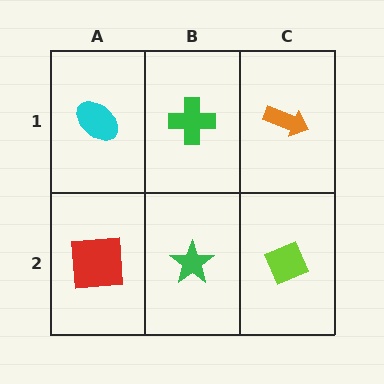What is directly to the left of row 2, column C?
A green star.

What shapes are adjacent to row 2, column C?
An orange arrow (row 1, column C), a green star (row 2, column B).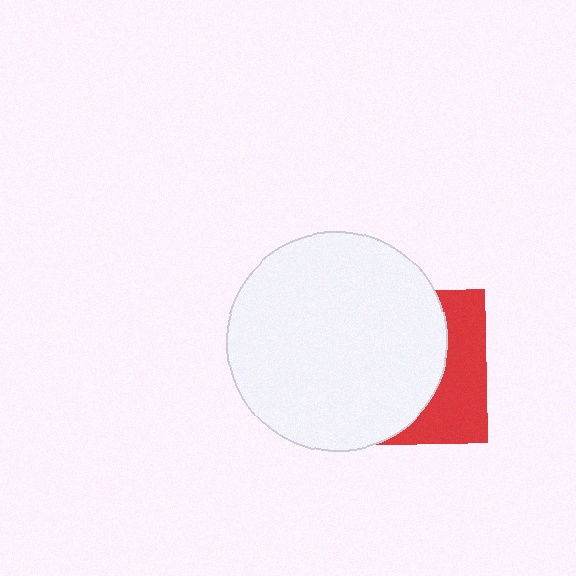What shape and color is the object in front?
The object in front is a white circle.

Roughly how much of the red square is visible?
A small part of it is visible (roughly 35%).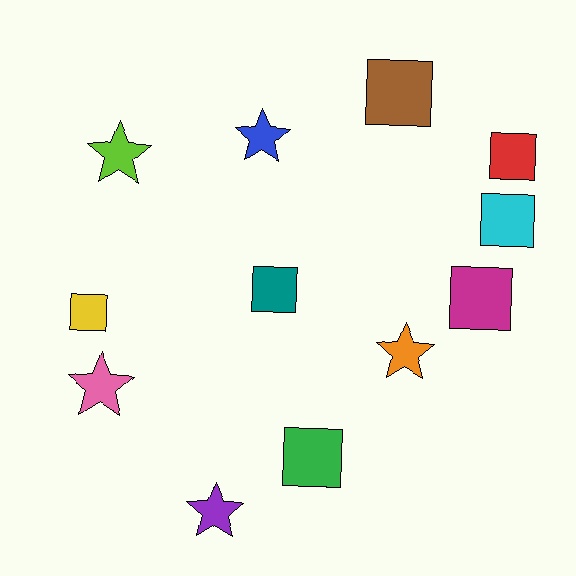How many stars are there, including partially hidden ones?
There are 5 stars.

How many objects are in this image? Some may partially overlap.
There are 12 objects.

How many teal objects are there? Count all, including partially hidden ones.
There is 1 teal object.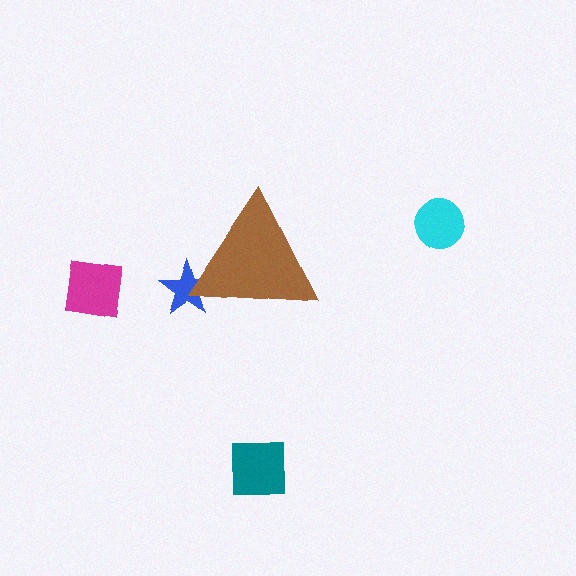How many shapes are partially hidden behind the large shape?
1 shape is partially hidden.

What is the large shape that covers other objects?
A brown triangle.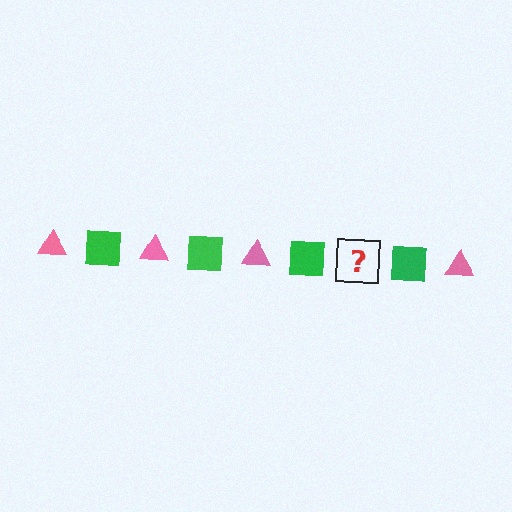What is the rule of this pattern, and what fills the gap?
The rule is that the pattern alternates between pink triangle and green square. The gap should be filled with a pink triangle.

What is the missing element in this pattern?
The missing element is a pink triangle.